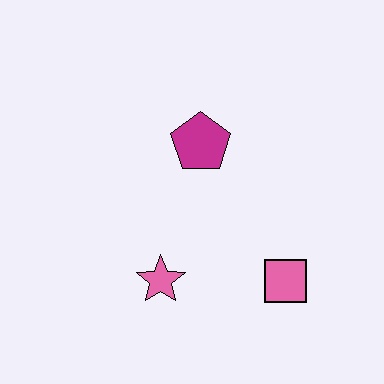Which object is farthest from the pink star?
The magenta pentagon is farthest from the pink star.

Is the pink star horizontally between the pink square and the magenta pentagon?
No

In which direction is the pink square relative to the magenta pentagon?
The pink square is below the magenta pentagon.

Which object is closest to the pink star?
The pink square is closest to the pink star.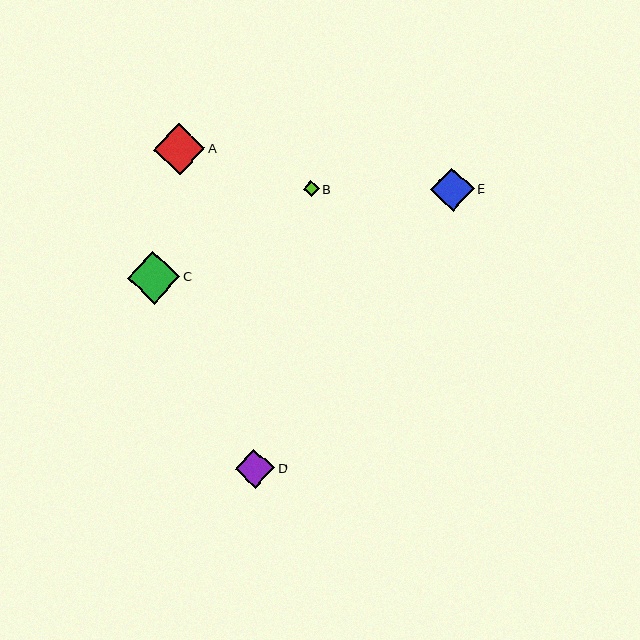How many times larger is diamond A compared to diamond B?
Diamond A is approximately 3.2 times the size of diamond B.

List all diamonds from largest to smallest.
From largest to smallest: C, A, E, D, B.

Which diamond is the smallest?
Diamond B is the smallest with a size of approximately 16 pixels.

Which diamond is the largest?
Diamond C is the largest with a size of approximately 52 pixels.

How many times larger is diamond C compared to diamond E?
Diamond C is approximately 1.2 times the size of diamond E.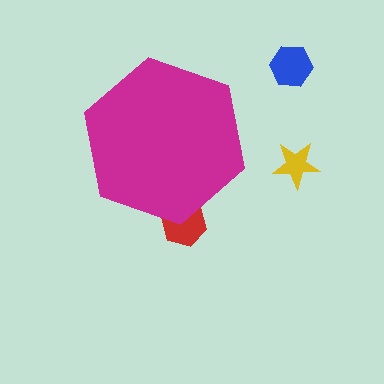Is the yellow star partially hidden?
No, the yellow star is fully visible.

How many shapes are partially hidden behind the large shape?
1 shape is partially hidden.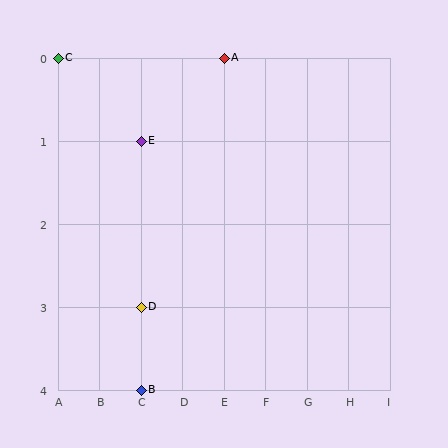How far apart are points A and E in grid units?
Points A and E are 2 columns and 1 row apart (about 2.2 grid units diagonally).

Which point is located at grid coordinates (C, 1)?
Point E is at (C, 1).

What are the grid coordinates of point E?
Point E is at grid coordinates (C, 1).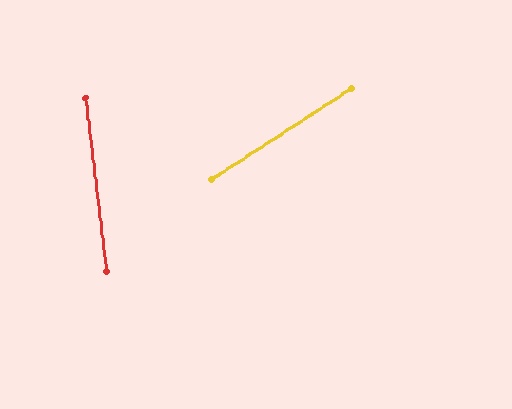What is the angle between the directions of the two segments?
Approximately 64 degrees.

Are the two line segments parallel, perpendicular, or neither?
Neither parallel nor perpendicular — they differ by about 64°.